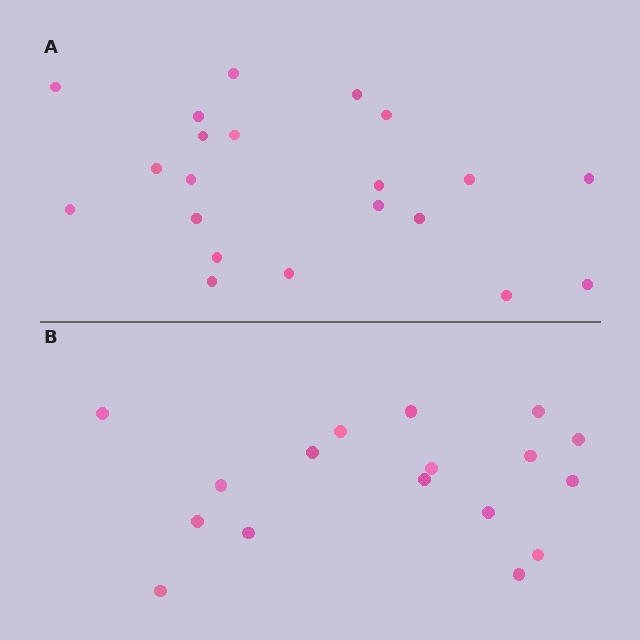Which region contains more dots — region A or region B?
Region A (the top region) has more dots.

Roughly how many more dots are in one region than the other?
Region A has about 4 more dots than region B.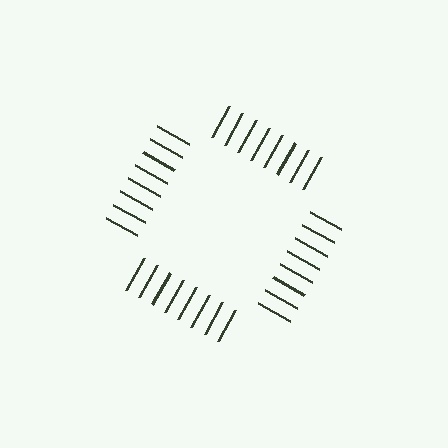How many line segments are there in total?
32 — 8 along each of the 4 edges.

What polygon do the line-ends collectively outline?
An illusory square — the line segments terminate on its edges but no continuous stroke is drawn.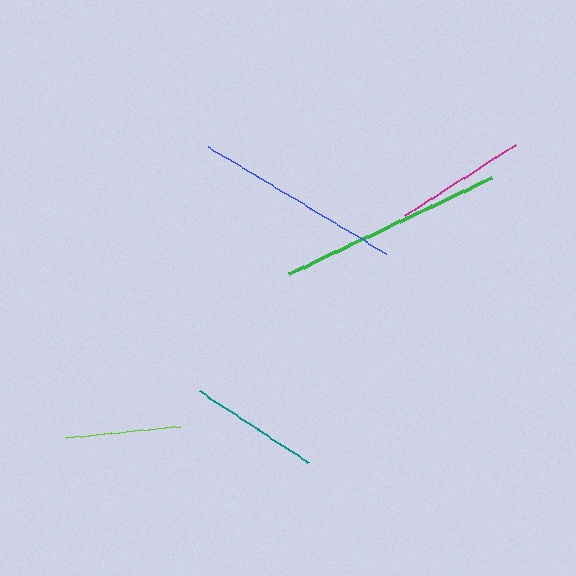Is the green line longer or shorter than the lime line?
The green line is longer than the lime line.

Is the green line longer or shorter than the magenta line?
The green line is longer than the magenta line.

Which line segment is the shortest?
The lime line is the shortest at approximately 115 pixels.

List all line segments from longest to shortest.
From longest to shortest: green, blue, magenta, teal, lime.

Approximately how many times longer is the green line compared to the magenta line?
The green line is approximately 1.7 times the length of the magenta line.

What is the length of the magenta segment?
The magenta segment is approximately 131 pixels long.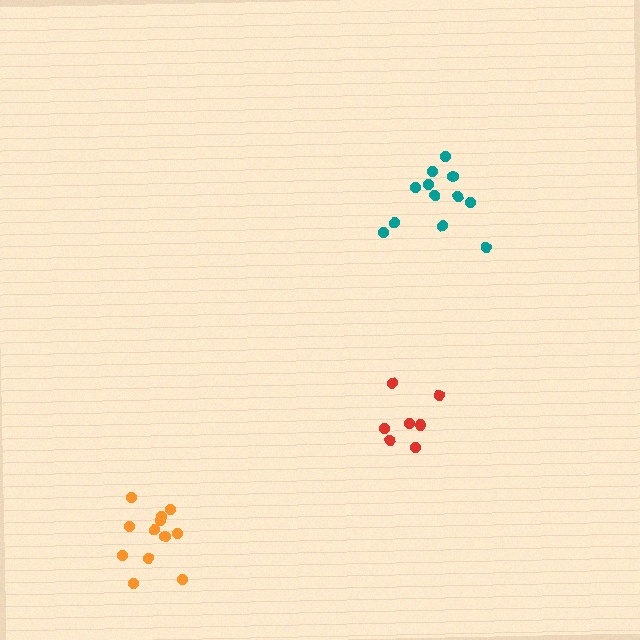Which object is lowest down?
The orange cluster is bottommost.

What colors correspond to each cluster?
The clusters are colored: teal, red, orange.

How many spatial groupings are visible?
There are 3 spatial groupings.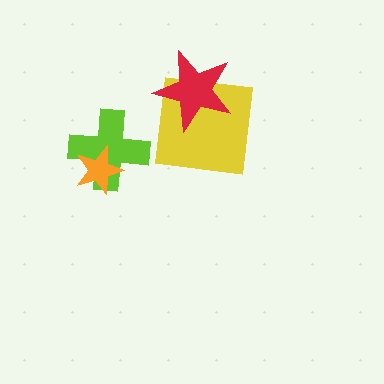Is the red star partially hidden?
No, no other shape covers it.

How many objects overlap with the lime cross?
1 object overlaps with the lime cross.